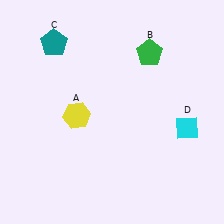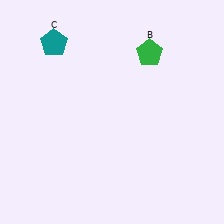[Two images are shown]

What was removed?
The yellow hexagon (A), the cyan diamond (D) were removed in Image 2.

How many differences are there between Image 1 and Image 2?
There are 2 differences between the two images.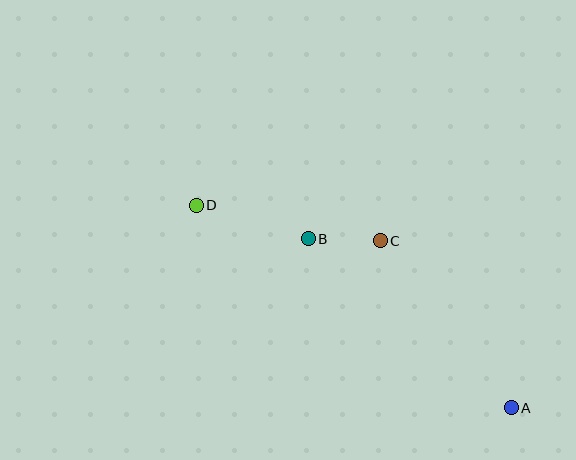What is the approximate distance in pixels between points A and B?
The distance between A and B is approximately 264 pixels.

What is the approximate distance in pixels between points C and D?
The distance between C and D is approximately 187 pixels.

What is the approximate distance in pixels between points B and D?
The distance between B and D is approximately 117 pixels.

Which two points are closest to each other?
Points B and C are closest to each other.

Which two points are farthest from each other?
Points A and D are farthest from each other.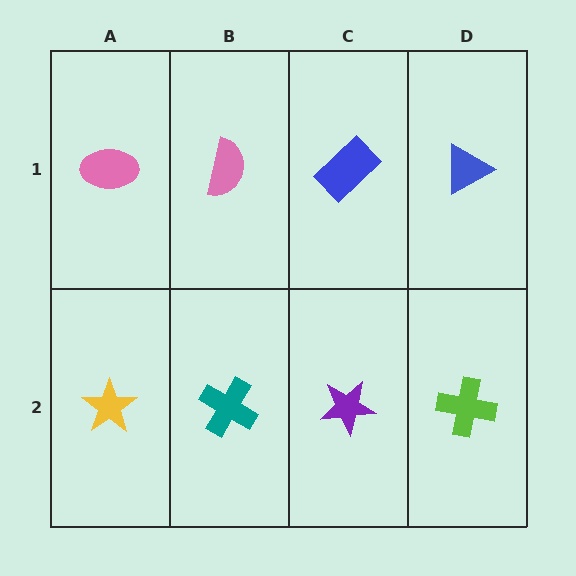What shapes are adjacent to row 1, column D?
A lime cross (row 2, column D), a blue rectangle (row 1, column C).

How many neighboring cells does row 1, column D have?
2.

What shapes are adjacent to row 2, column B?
A pink semicircle (row 1, column B), a yellow star (row 2, column A), a purple star (row 2, column C).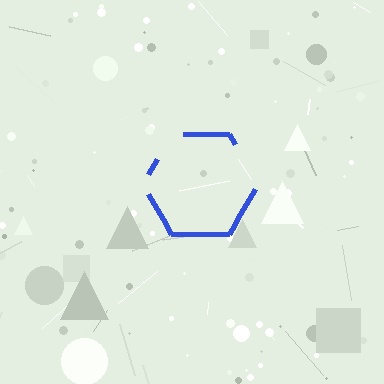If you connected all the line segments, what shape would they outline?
They would outline a hexagon.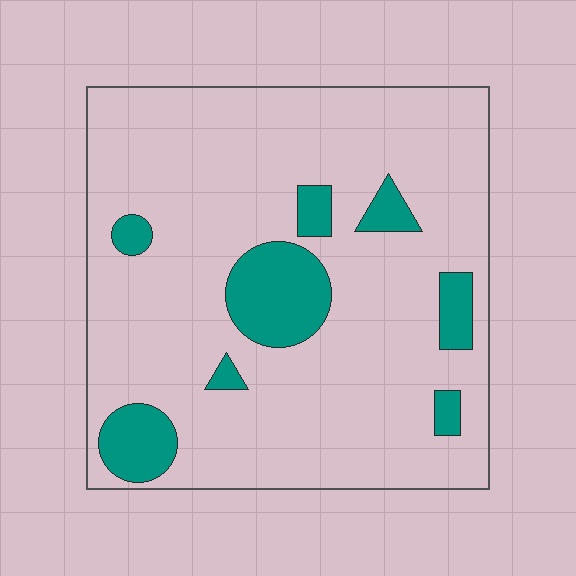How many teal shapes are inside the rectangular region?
8.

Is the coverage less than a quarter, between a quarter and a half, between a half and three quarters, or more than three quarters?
Less than a quarter.